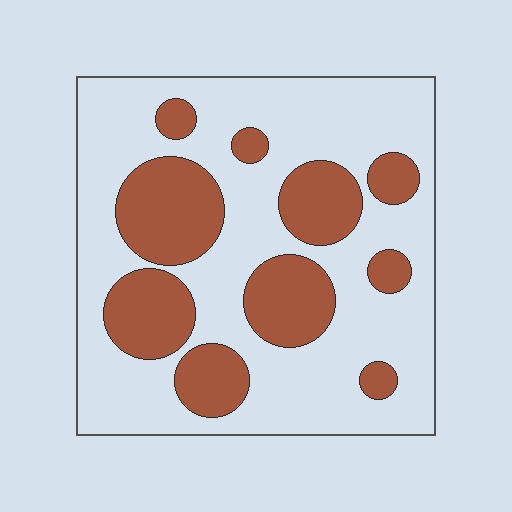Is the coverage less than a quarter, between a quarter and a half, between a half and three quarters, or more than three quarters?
Between a quarter and a half.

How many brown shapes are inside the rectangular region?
10.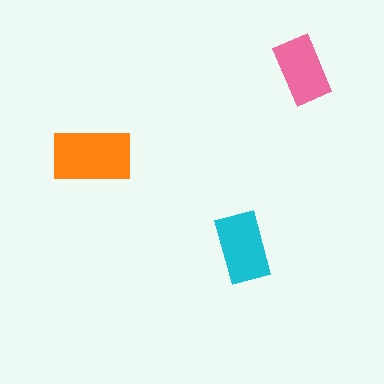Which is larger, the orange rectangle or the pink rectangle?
The orange one.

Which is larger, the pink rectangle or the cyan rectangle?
The cyan one.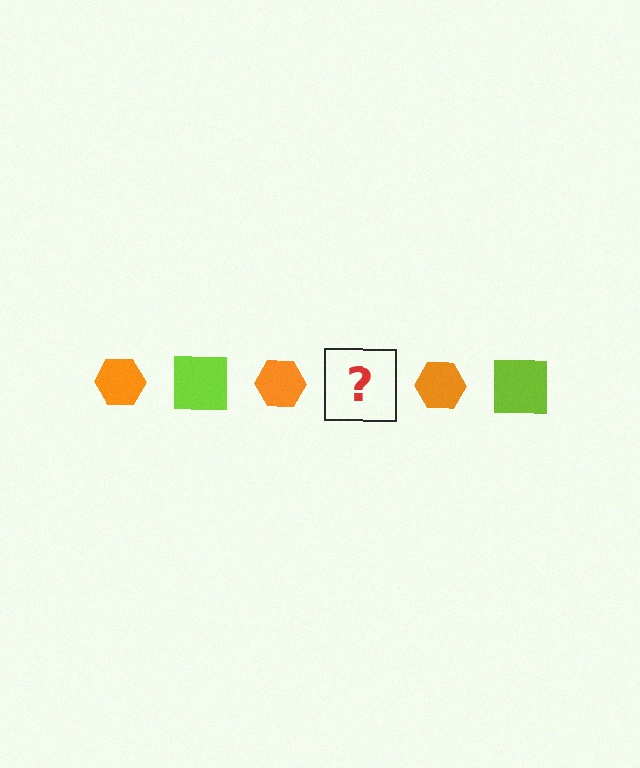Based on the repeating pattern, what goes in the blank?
The blank should be a lime square.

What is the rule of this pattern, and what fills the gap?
The rule is that the pattern alternates between orange hexagon and lime square. The gap should be filled with a lime square.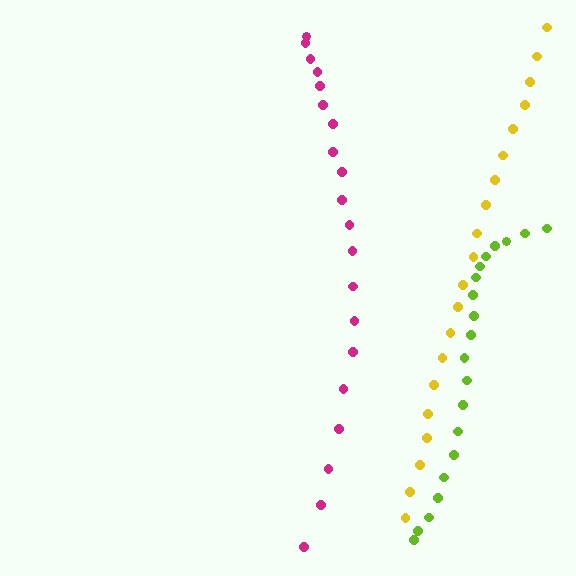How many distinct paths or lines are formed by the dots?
There are 3 distinct paths.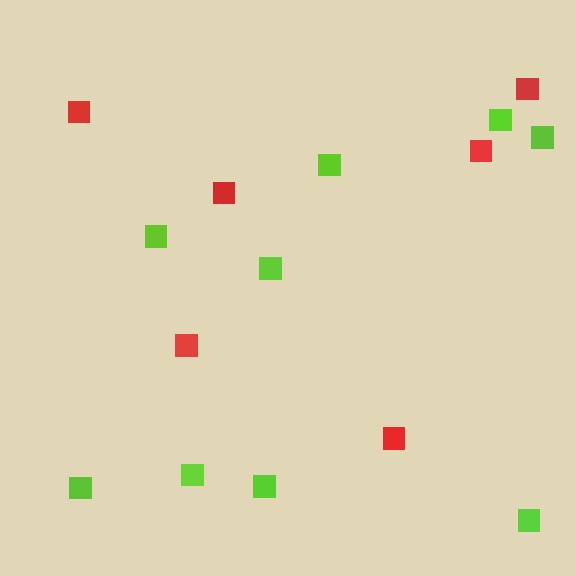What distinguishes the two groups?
There are 2 groups: one group of red squares (6) and one group of lime squares (9).